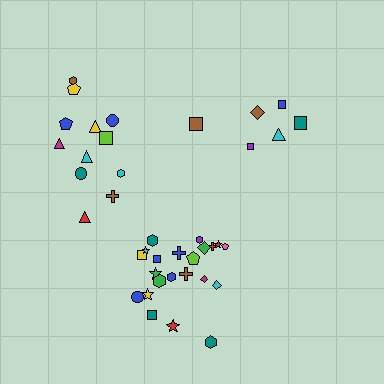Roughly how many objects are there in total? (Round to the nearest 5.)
Roughly 40 objects in total.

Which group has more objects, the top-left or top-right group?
The top-left group.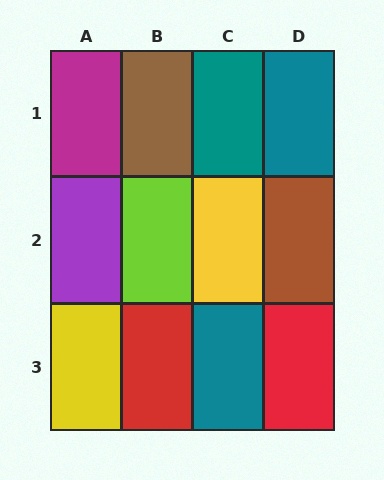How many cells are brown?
2 cells are brown.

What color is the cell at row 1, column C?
Teal.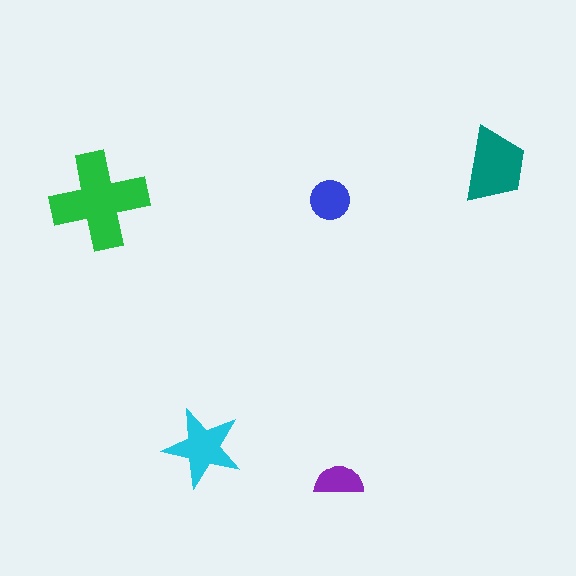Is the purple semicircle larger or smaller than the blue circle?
Smaller.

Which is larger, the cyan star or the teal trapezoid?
The teal trapezoid.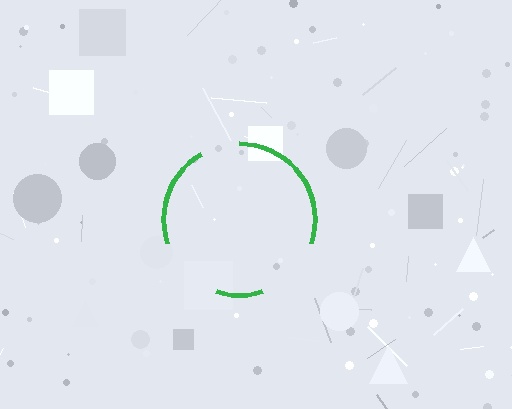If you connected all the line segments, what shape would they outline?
They would outline a circle.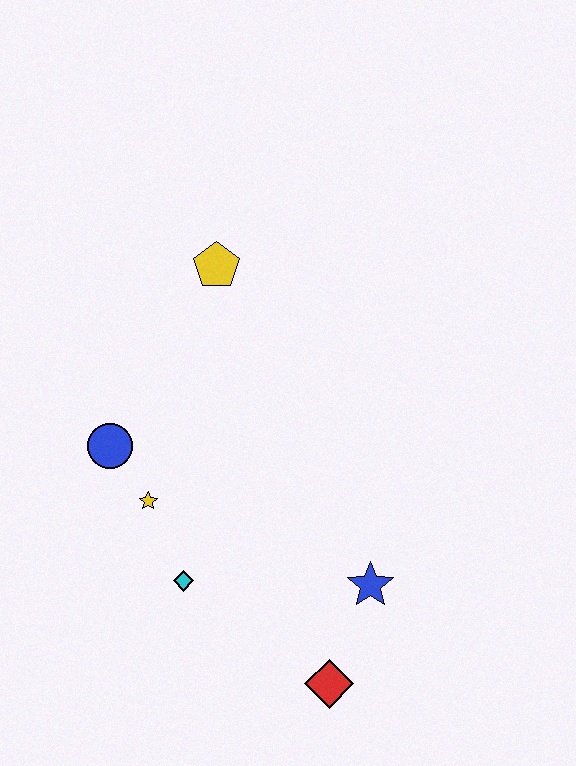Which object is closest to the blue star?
The red diamond is closest to the blue star.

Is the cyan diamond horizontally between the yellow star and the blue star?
Yes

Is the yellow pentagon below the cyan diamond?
No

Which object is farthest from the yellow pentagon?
The red diamond is farthest from the yellow pentagon.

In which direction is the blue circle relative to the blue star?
The blue circle is to the left of the blue star.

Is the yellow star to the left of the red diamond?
Yes